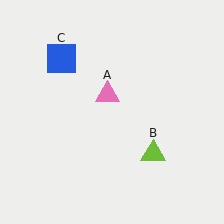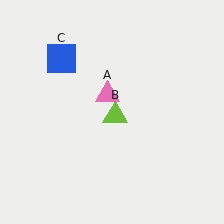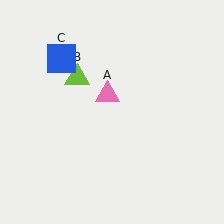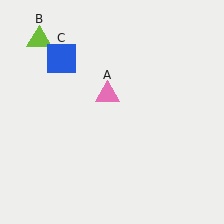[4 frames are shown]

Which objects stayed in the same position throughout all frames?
Pink triangle (object A) and blue square (object C) remained stationary.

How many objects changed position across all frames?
1 object changed position: lime triangle (object B).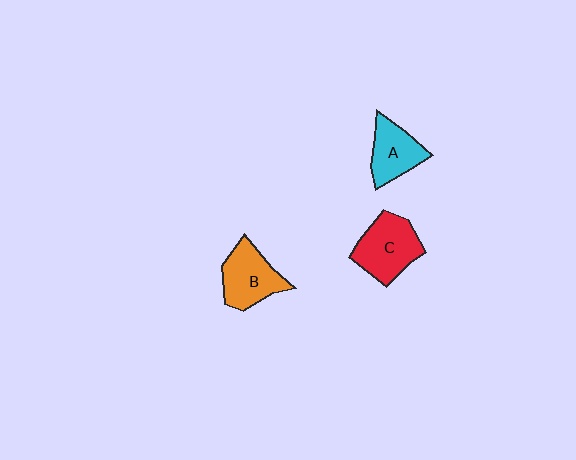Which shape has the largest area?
Shape C (red).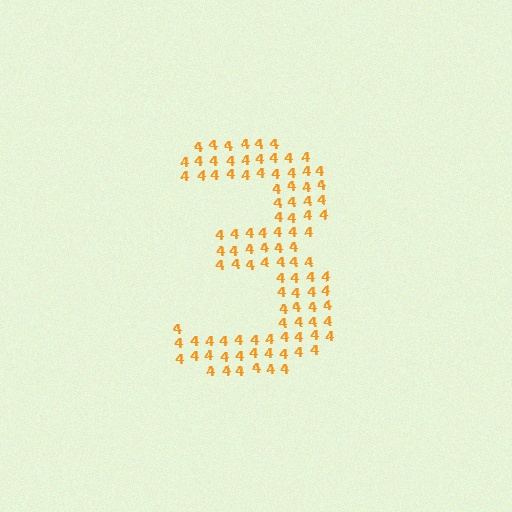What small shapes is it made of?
It is made of small digit 4's.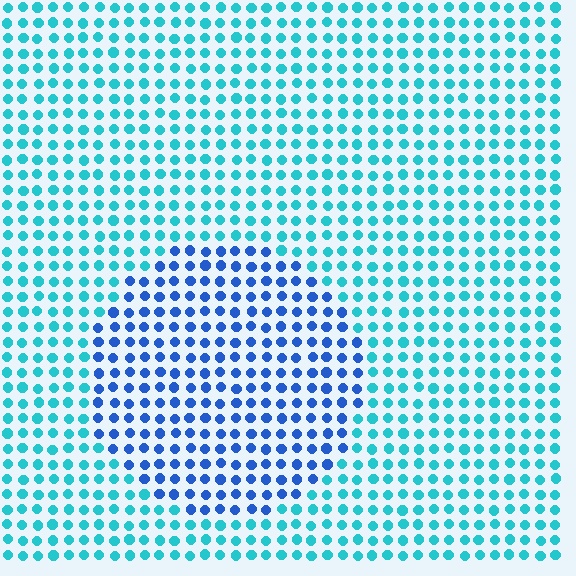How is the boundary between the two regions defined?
The boundary is defined purely by a slight shift in hue (about 38 degrees). Spacing, size, and orientation are identical on both sides.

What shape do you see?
I see a circle.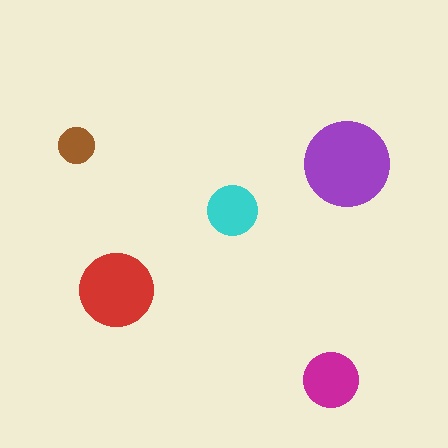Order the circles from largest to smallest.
the purple one, the red one, the magenta one, the cyan one, the brown one.